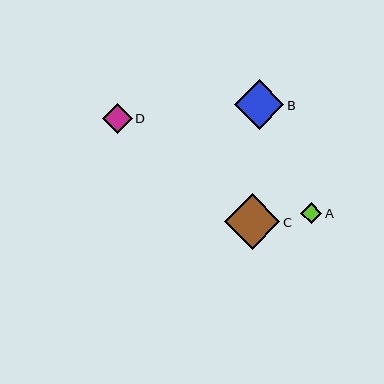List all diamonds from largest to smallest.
From largest to smallest: C, B, D, A.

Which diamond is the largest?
Diamond C is the largest with a size of approximately 55 pixels.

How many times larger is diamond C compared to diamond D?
Diamond C is approximately 1.8 times the size of diamond D.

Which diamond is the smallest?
Diamond A is the smallest with a size of approximately 22 pixels.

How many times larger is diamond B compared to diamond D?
Diamond B is approximately 1.6 times the size of diamond D.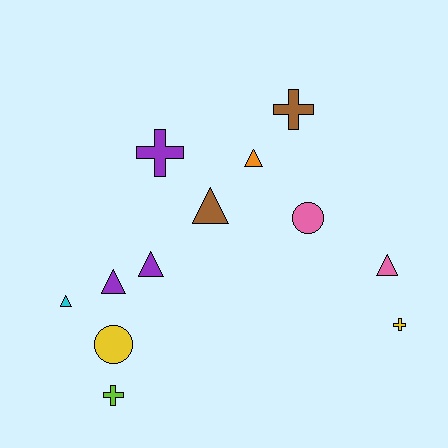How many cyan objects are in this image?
There is 1 cyan object.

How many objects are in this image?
There are 12 objects.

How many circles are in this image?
There are 2 circles.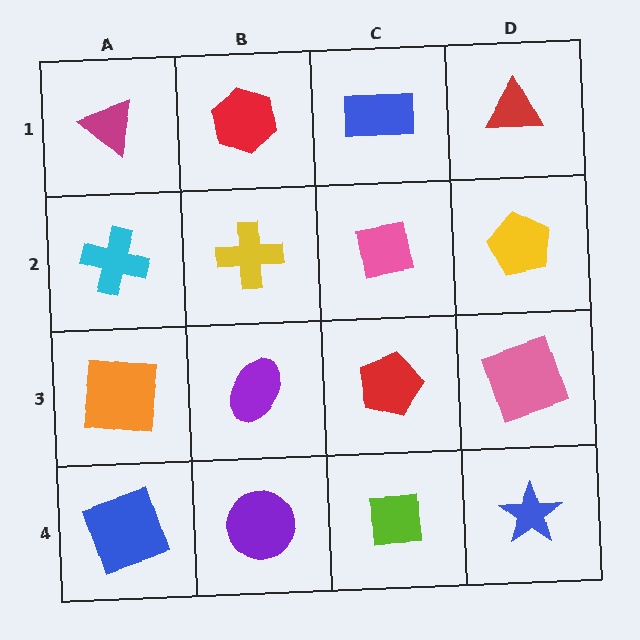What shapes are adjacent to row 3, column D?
A yellow pentagon (row 2, column D), a blue star (row 4, column D), a red pentagon (row 3, column C).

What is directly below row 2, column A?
An orange square.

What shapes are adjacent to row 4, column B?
A purple ellipse (row 3, column B), a blue square (row 4, column A), a lime square (row 4, column C).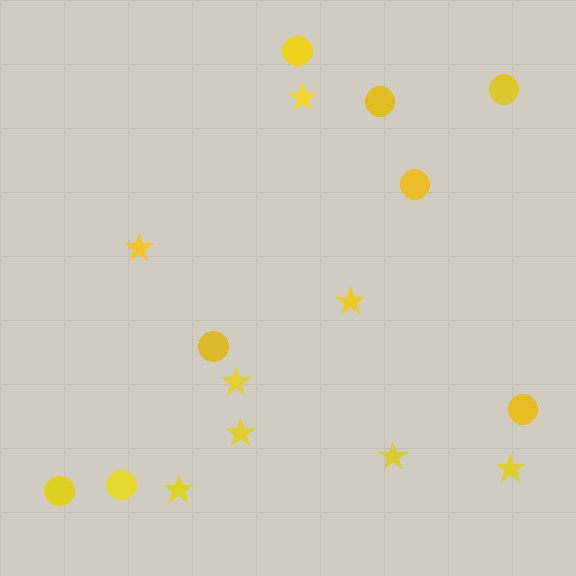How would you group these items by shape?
There are 2 groups: one group of stars (8) and one group of circles (8).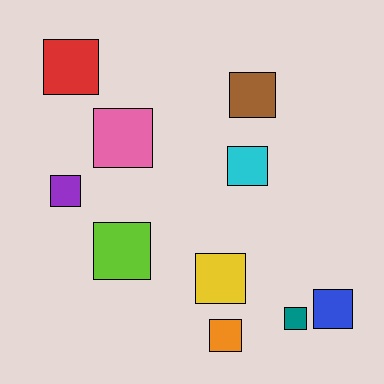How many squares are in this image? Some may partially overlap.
There are 10 squares.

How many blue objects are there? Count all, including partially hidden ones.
There is 1 blue object.